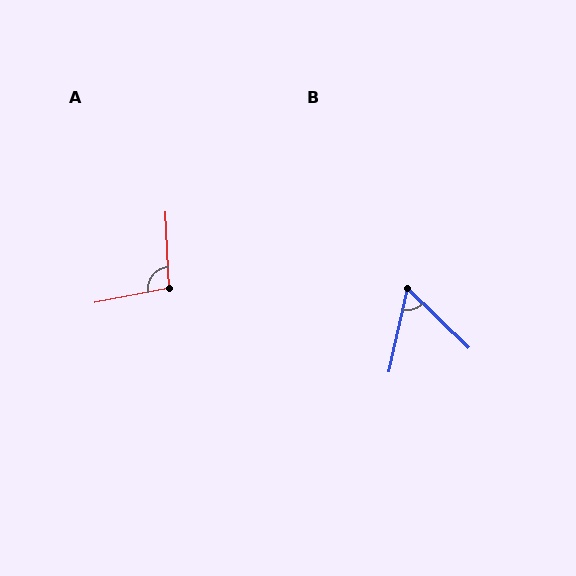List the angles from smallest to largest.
B (58°), A (98°).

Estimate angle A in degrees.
Approximately 98 degrees.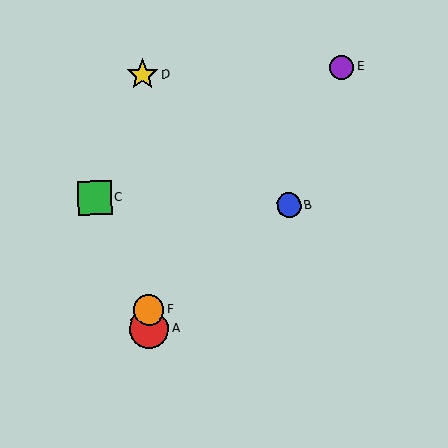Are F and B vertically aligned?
No, F is at x≈149 and B is at x≈289.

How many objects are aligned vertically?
3 objects (A, D, F) are aligned vertically.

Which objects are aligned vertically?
Objects A, D, F are aligned vertically.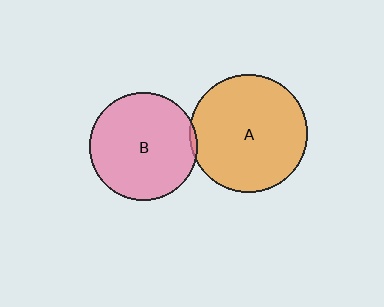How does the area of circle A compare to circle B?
Approximately 1.2 times.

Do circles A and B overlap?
Yes.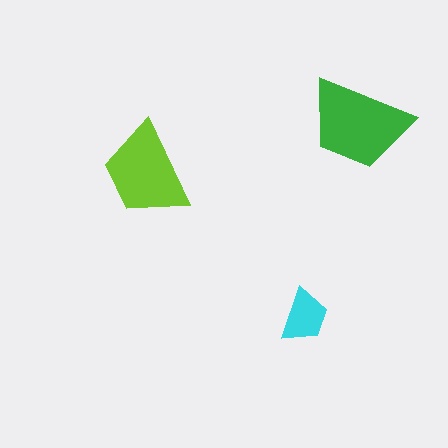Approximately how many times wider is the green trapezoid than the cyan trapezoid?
About 2 times wider.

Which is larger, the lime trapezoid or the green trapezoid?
The green one.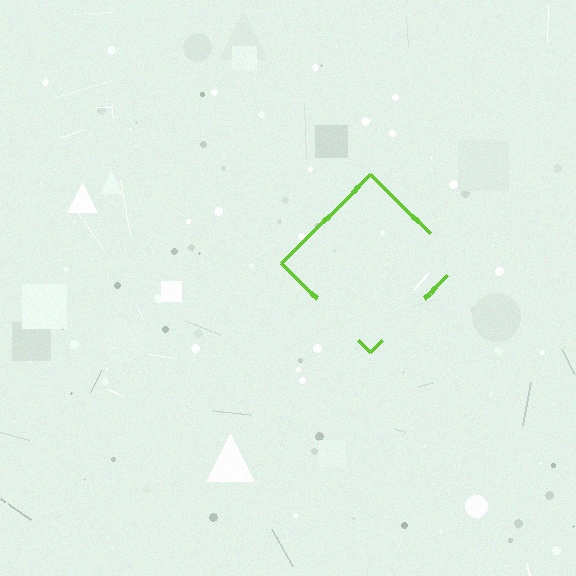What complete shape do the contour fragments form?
The contour fragments form a diamond.